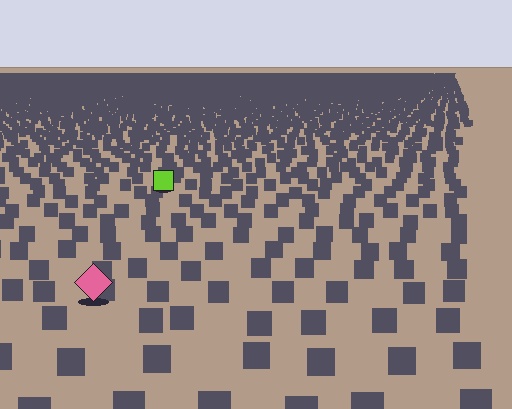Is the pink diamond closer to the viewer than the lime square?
Yes. The pink diamond is closer — you can tell from the texture gradient: the ground texture is coarser near it.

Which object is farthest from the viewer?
The lime square is farthest from the viewer. It appears smaller and the ground texture around it is denser.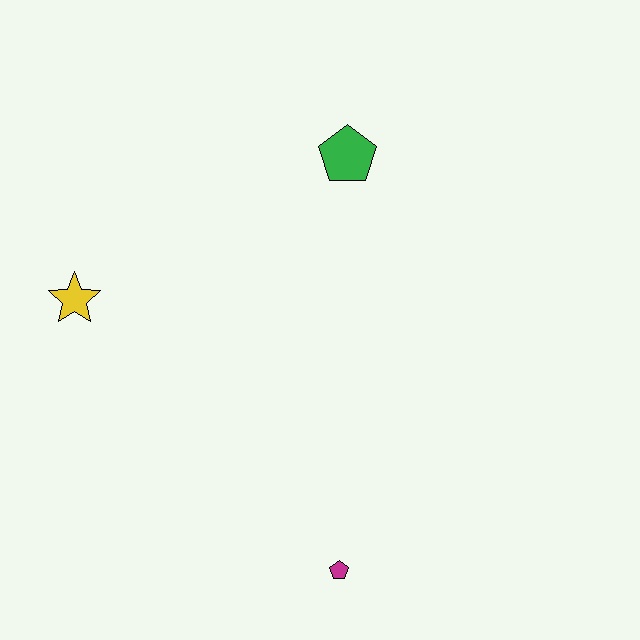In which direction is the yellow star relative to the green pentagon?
The yellow star is to the left of the green pentagon.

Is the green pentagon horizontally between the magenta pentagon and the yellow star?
No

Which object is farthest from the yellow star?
The magenta pentagon is farthest from the yellow star.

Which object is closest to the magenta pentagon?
The yellow star is closest to the magenta pentagon.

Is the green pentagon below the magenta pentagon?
No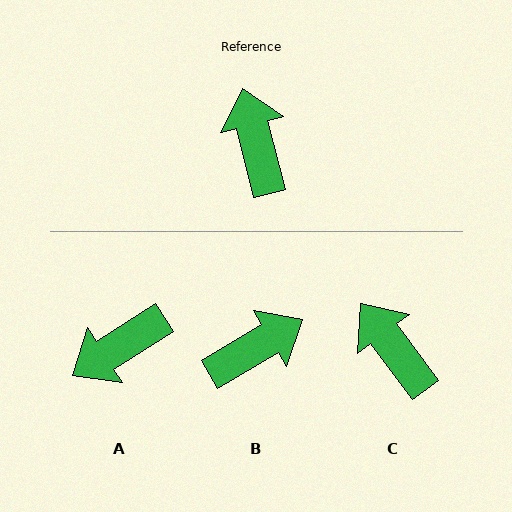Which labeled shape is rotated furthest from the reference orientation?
A, about 108 degrees away.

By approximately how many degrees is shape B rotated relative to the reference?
Approximately 74 degrees clockwise.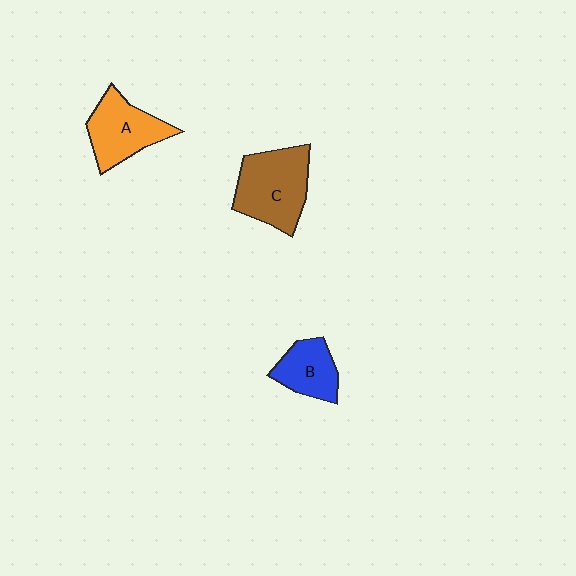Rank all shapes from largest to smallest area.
From largest to smallest: C (brown), A (orange), B (blue).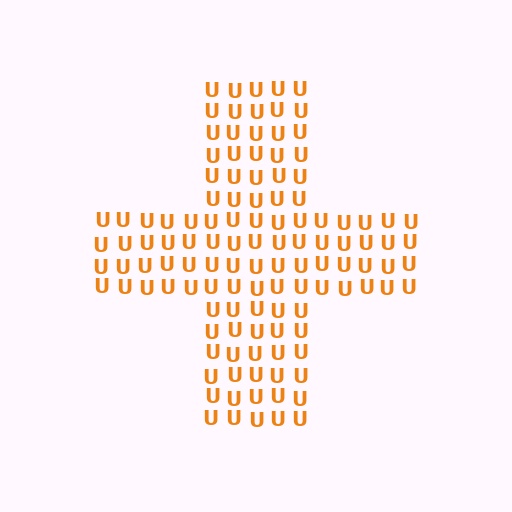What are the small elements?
The small elements are letter U's.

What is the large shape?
The large shape is a cross.